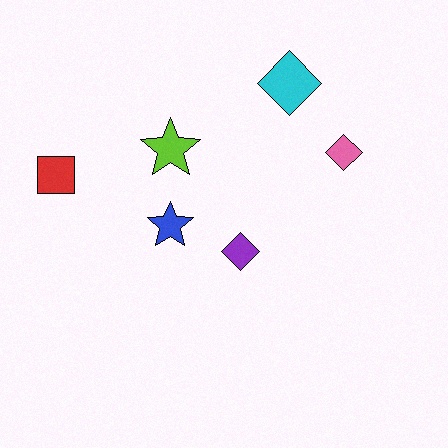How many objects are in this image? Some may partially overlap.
There are 6 objects.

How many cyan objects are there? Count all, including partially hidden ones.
There is 1 cyan object.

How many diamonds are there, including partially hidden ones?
There are 3 diamonds.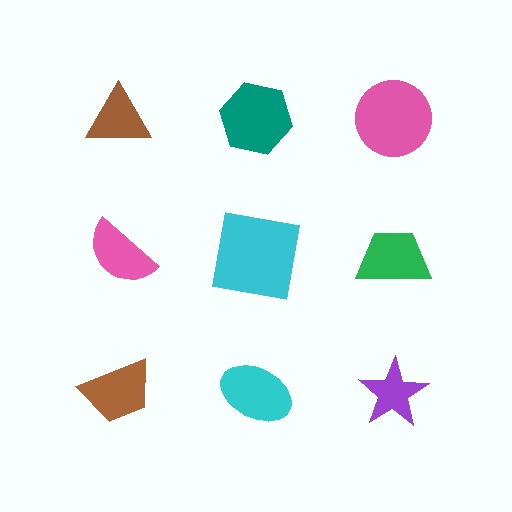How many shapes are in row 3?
3 shapes.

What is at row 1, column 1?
A brown triangle.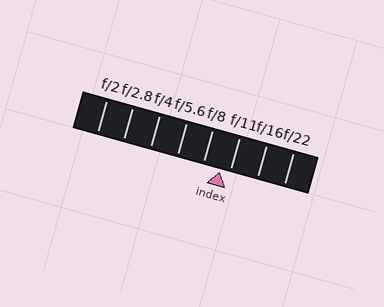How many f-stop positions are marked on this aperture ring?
There are 8 f-stop positions marked.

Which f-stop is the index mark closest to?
The index mark is closest to f/11.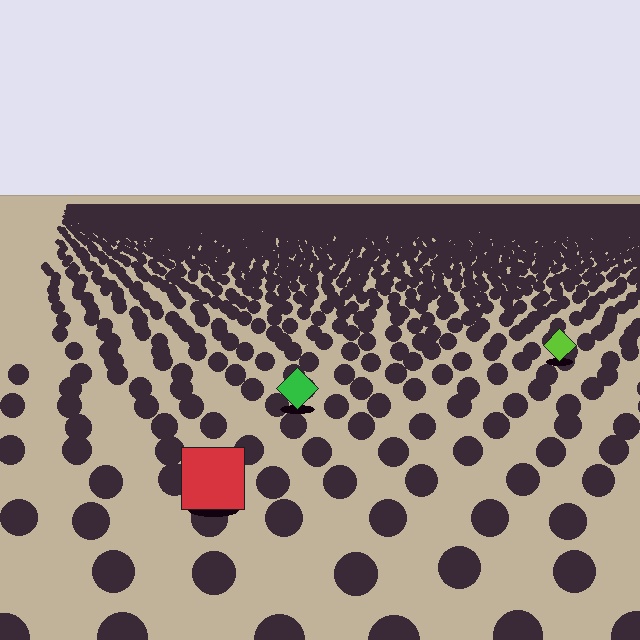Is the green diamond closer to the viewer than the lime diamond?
Yes. The green diamond is closer — you can tell from the texture gradient: the ground texture is coarser near it.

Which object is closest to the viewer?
The red square is closest. The texture marks near it are larger and more spread out.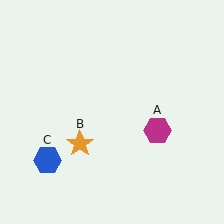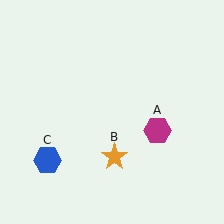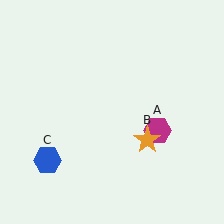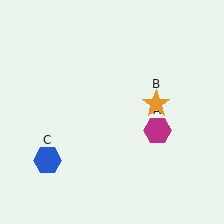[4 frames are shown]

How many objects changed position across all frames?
1 object changed position: orange star (object B).